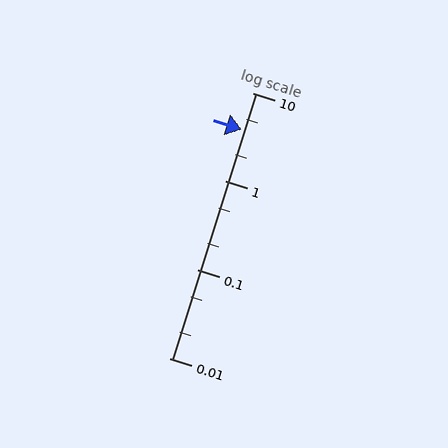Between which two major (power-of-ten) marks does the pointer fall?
The pointer is between 1 and 10.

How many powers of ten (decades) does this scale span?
The scale spans 3 decades, from 0.01 to 10.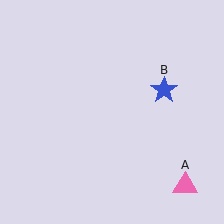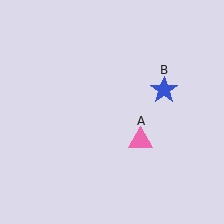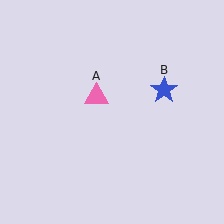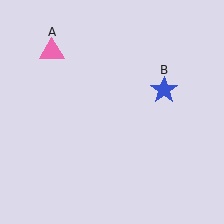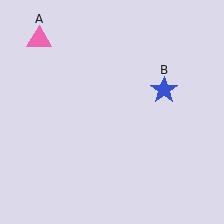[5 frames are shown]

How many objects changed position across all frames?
1 object changed position: pink triangle (object A).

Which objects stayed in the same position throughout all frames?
Blue star (object B) remained stationary.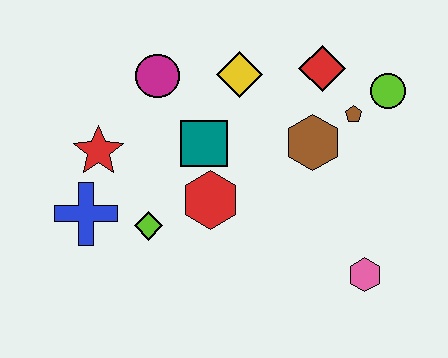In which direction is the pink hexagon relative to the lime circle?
The pink hexagon is below the lime circle.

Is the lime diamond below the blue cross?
Yes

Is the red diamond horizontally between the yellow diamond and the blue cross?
No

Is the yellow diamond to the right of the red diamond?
No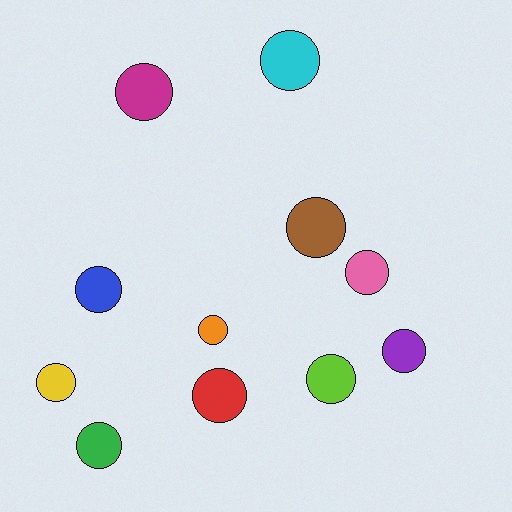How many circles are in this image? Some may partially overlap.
There are 11 circles.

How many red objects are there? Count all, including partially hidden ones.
There is 1 red object.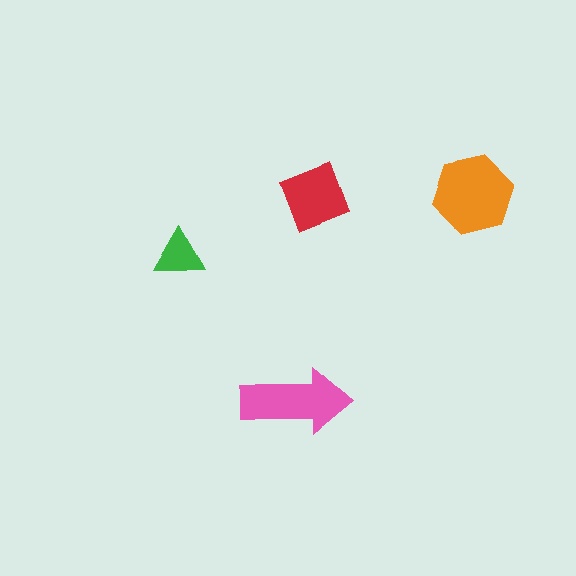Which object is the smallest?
The green triangle.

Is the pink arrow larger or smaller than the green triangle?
Larger.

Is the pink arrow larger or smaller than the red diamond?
Larger.